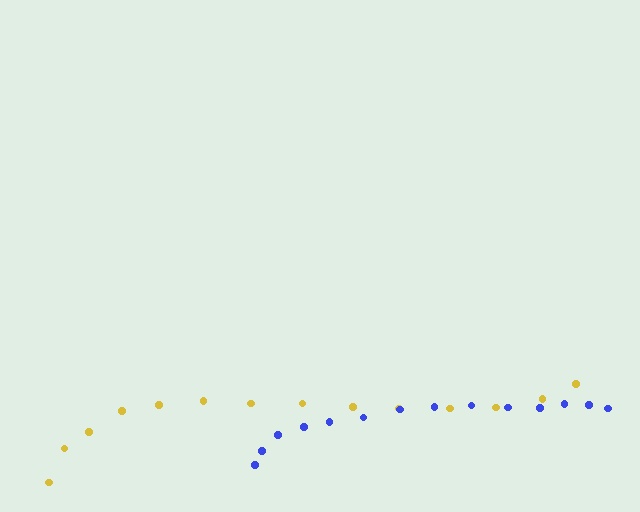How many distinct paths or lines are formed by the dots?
There are 2 distinct paths.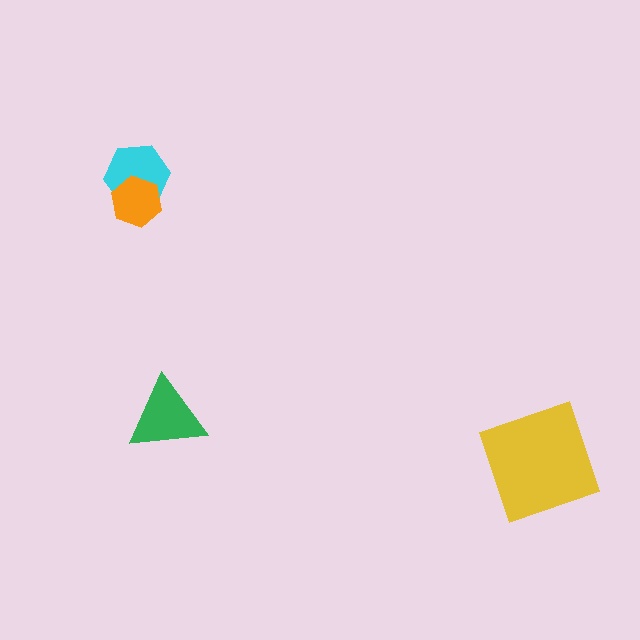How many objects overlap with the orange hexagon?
1 object overlaps with the orange hexagon.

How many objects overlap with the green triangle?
0 objects overlap with the green triangle.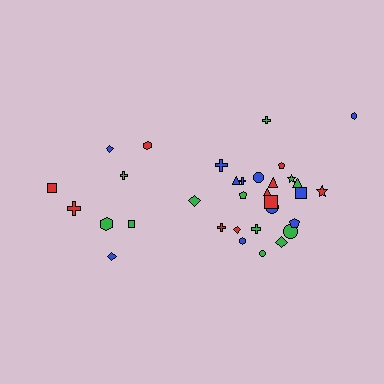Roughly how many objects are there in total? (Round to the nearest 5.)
Roughly 35 objects in total.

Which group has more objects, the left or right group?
The right group.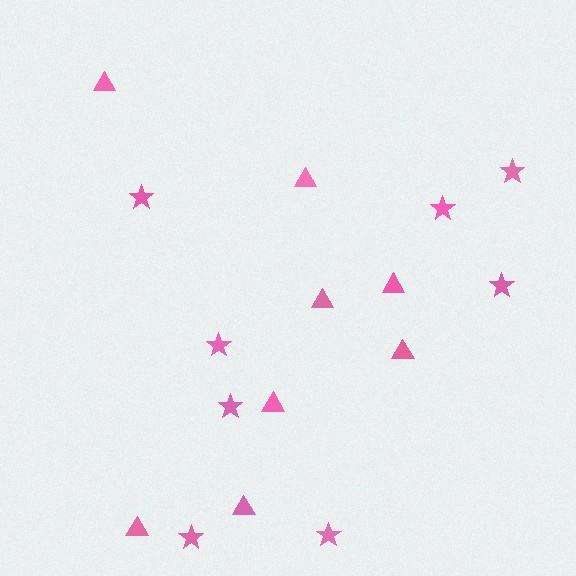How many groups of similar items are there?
There are 2 groups: one group of stars (8) and one group of triangles (8).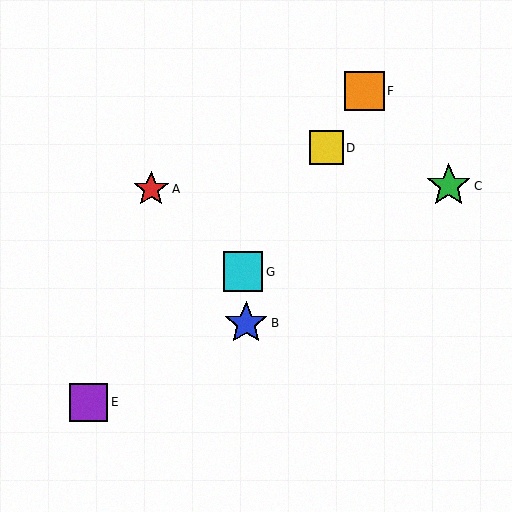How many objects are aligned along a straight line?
3 objects (D, F, G) are aligned along a straight line.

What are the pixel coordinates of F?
Object F is at (364, 91).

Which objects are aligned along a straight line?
Objects D, F, G are aligned along a straight line.